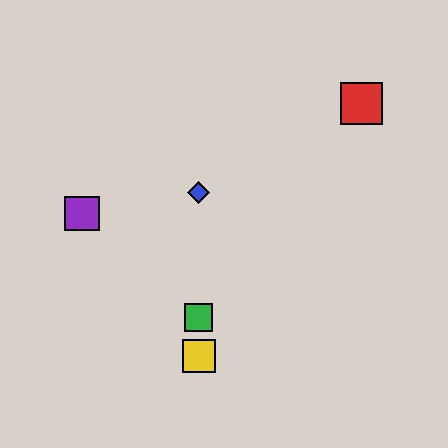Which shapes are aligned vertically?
The blue diamond, the green square, the yellow square are aligned vertically.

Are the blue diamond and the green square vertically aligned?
Yes, both are at x≈199.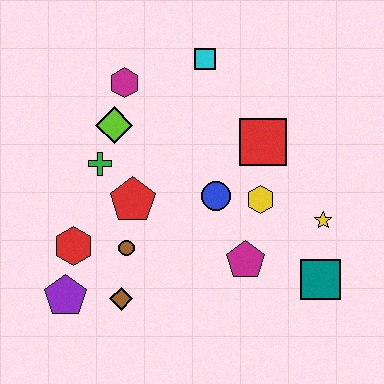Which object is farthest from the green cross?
The teal square is farthest from the green cross.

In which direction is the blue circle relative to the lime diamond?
The blue circle is to the right of the lime diamond.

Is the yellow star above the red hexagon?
Yes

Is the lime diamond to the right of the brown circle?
No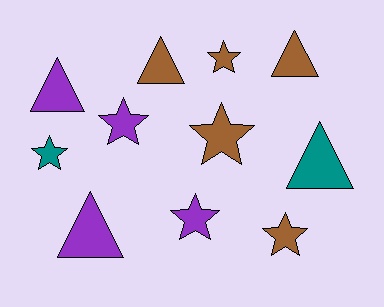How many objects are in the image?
There are 11 objects.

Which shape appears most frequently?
Star, with 6 objects.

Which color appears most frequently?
Brown, with 5 objects.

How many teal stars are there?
There is 1 teal star.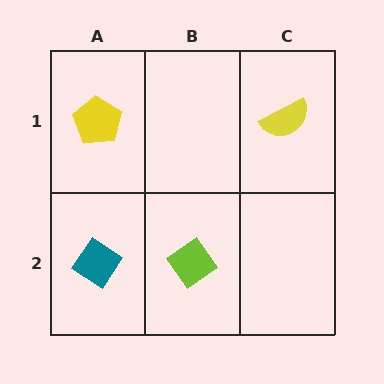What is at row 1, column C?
A yellow semicircle.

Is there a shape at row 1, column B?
No, that cell is empty.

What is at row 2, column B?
A lime diamond.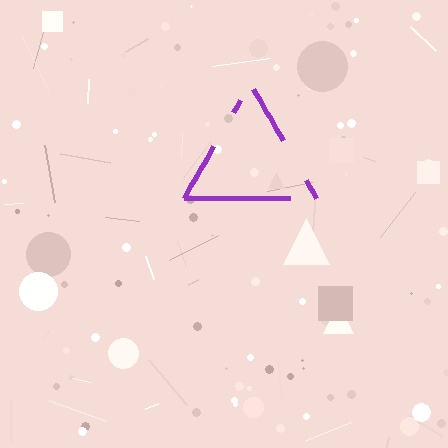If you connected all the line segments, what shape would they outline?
They would outline a triangle.